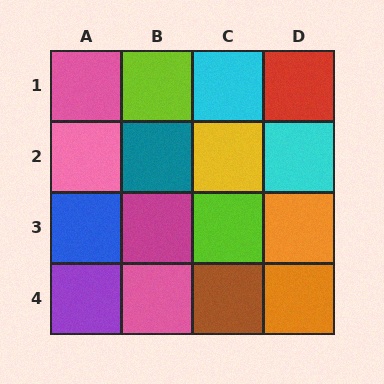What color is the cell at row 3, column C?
Lime.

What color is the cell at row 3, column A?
Blue.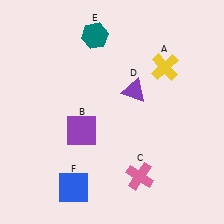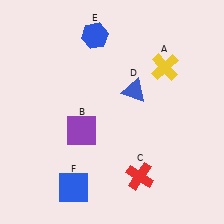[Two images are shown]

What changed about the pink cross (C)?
In Image 1, C is pink. In Image 2, it changed to red.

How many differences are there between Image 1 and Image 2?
There are 3 differences between the two images.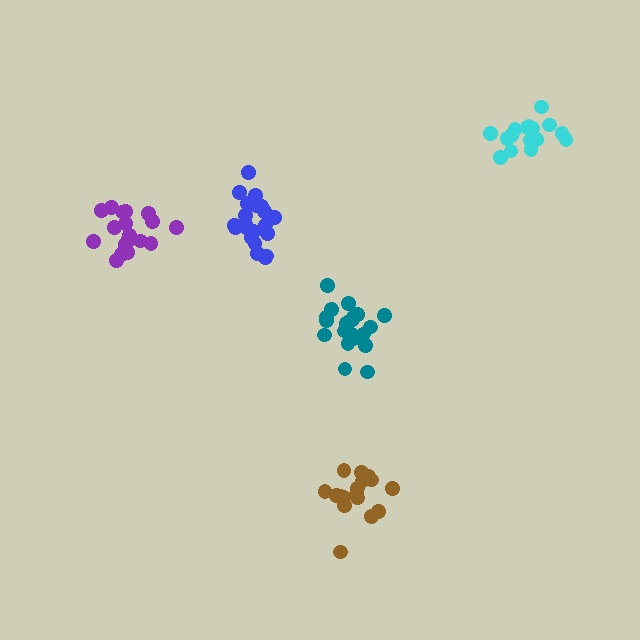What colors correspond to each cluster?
The clusters are colored: blue, cyan, teal, purple, brown.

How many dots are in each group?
Group 1: 21 dots, Group 2: 16 dots, Group 3: 21 dots, Group 4: 19 dots, Group 5: 17 dots (94 total).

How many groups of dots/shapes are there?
There are 5 groups.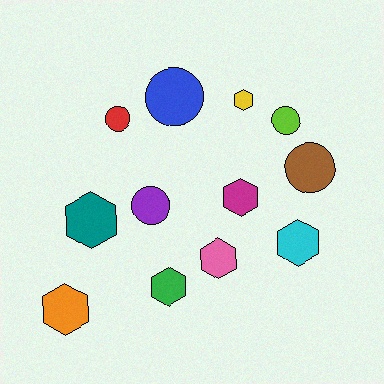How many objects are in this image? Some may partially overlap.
There are 12 objects.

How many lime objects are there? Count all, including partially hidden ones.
There is 1 lime object.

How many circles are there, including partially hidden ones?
There are 5 circles.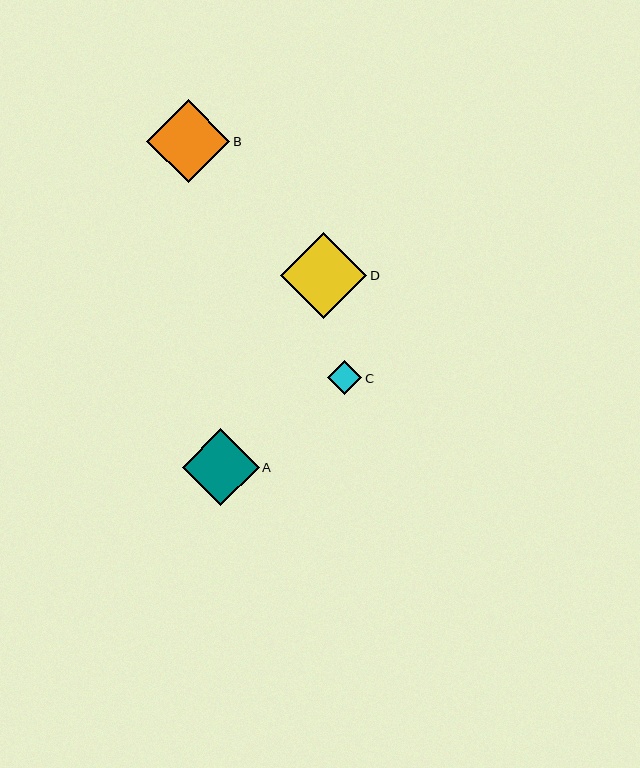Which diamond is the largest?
Diamond D is the largest with a size of approximately 86 pixels.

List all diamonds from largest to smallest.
From largest to smallest: D, B, A, C.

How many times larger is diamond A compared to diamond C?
Diamond A is approximately 2.3 times the size of diamond C.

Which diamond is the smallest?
Diamond C is the smallest with a size of approximately 34 pixels.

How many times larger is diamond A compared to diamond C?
Diamond A is approximately 2.3 times the size of diamond C.